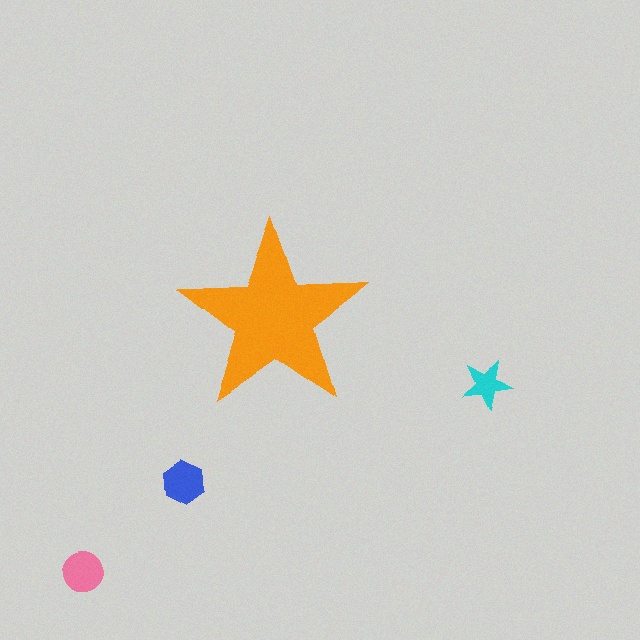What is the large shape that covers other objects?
An orange star.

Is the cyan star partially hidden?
No, the cyan star is fully visible.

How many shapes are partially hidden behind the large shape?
0 shapes are partially hidden.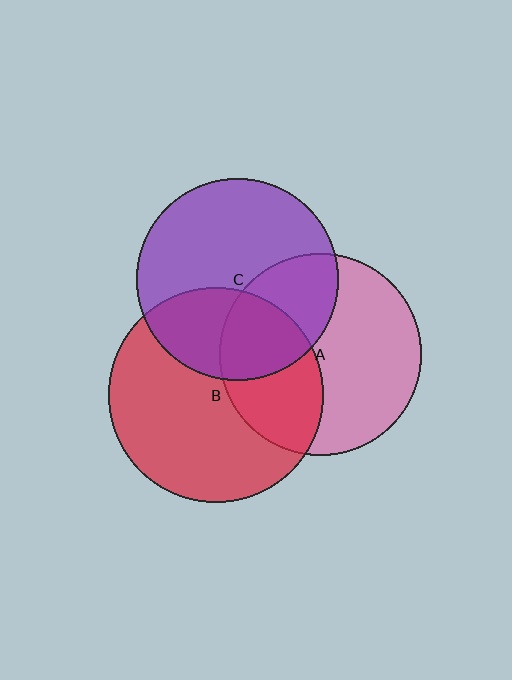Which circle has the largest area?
Circle B (red).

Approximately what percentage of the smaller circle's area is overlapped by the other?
Approximately 35%.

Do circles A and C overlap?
Yes.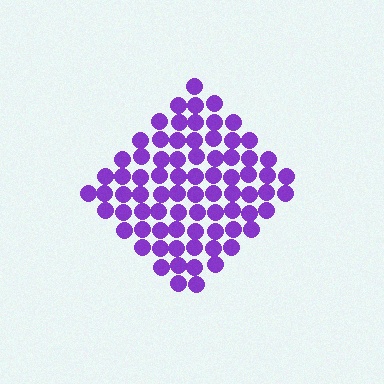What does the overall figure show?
The overall figure shows a diamond.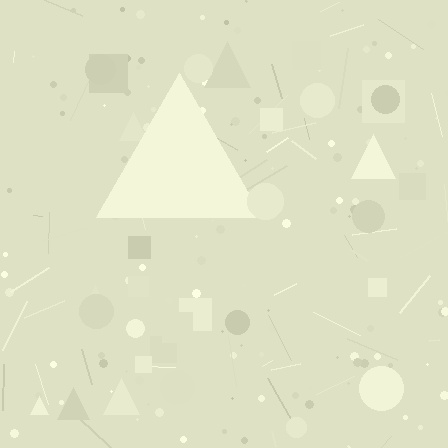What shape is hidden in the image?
A triangle is hidden in the image.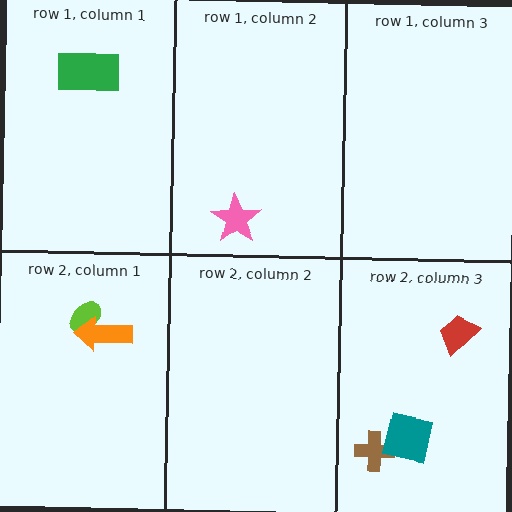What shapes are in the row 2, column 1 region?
The lime ellipse, the orange arrow.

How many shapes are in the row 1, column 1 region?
1.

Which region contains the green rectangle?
The row 1, column 1 region.